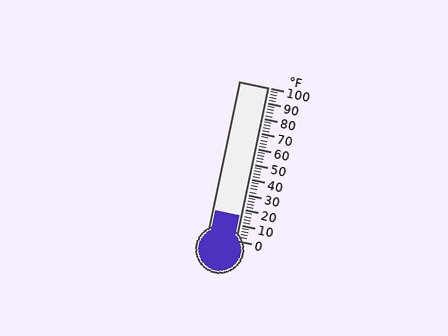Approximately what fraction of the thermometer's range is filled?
The thermometer is filled to approximately 15% of its range.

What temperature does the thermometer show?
The thermometer shows approximately 16°F.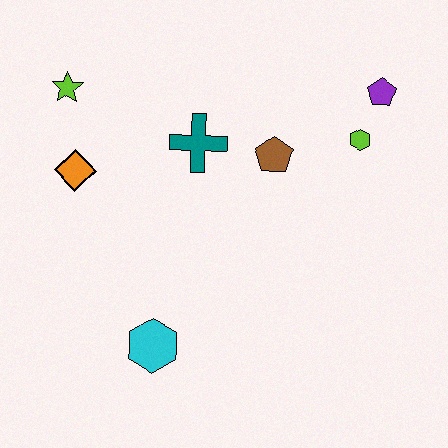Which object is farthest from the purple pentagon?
The cyan hexagon is farthest from the purple pentagon.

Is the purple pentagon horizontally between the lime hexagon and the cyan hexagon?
No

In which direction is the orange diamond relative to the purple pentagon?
The orange diamond is to the left of the purple pentagon.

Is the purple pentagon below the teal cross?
No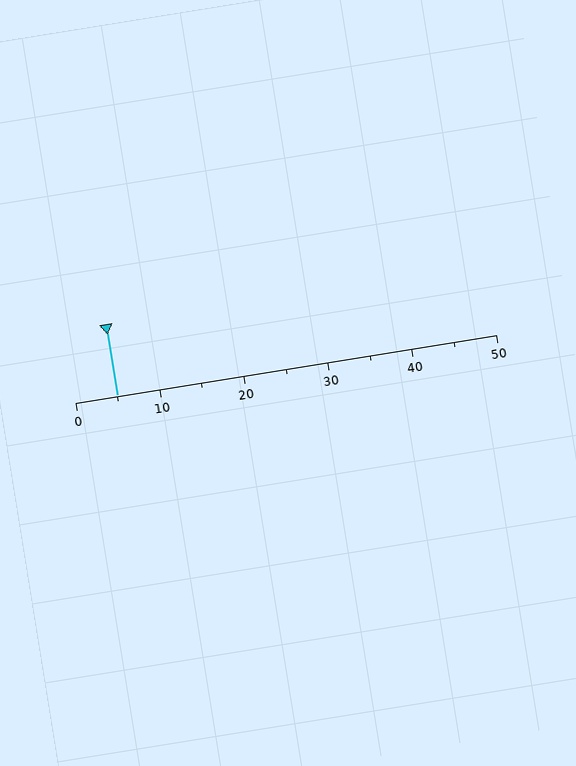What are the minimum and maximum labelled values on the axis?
The axis runs from 0 to 50.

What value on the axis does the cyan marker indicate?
The marker indicates approximately 5.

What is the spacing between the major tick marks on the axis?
The major ticks are spaced 10 apart.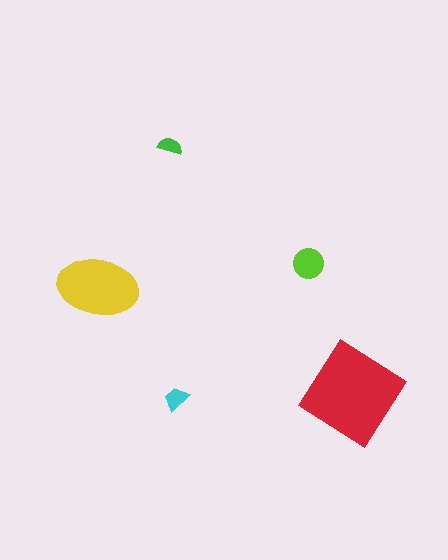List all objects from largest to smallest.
The red diamond, the yellow ellipse, the lime circle, the cyan trapezoid, the green semicircle.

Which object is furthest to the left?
The yellow ellipse is leftmost.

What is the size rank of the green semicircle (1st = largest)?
5th.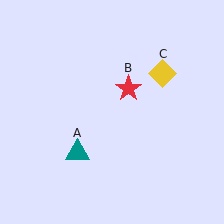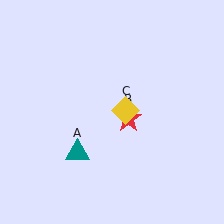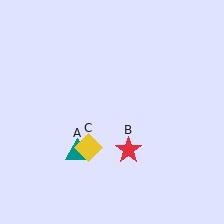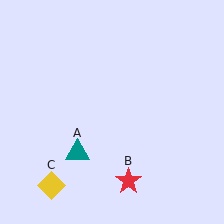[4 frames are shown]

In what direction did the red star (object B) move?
The red star (object B) moved down.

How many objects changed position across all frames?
2 objects changed position: red star (object B), yellow diamond (object C).